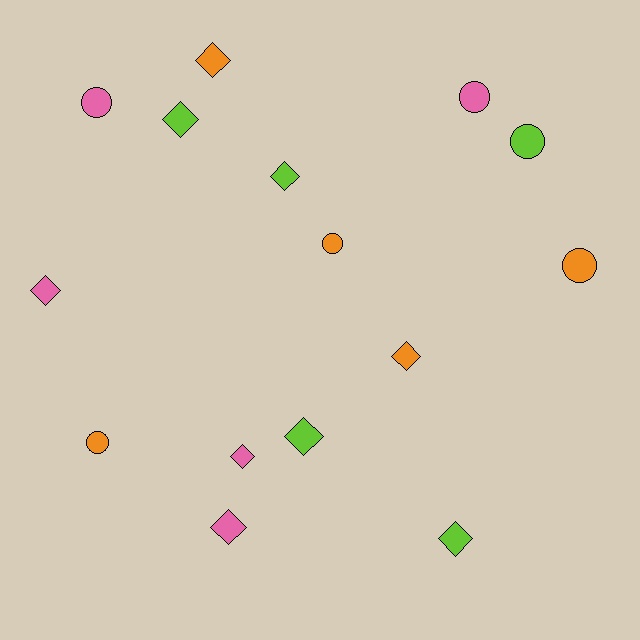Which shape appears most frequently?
Diamond, with 9 objects.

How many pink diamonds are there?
There are 3 pink diamonds.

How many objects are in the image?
There are 15 objects.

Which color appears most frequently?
Lime, with 5 objects.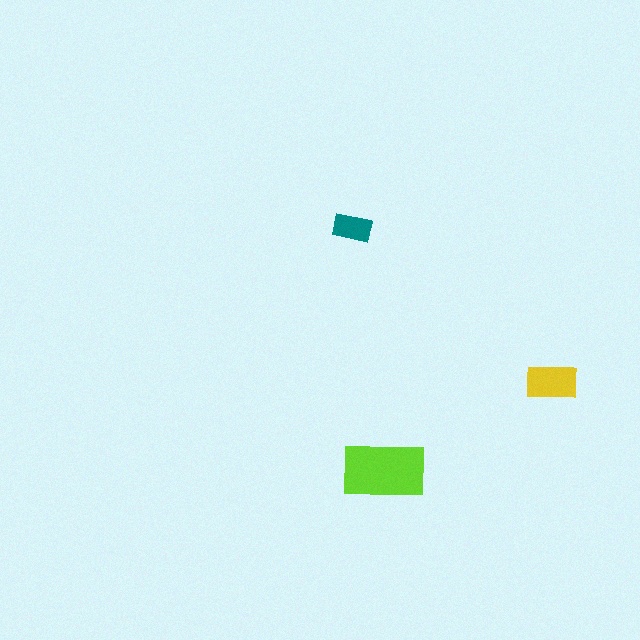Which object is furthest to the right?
The yellow rectangle is rightmost.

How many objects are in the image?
There are 3 objects in the image.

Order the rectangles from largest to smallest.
the lime one, the yellow one, the teal one.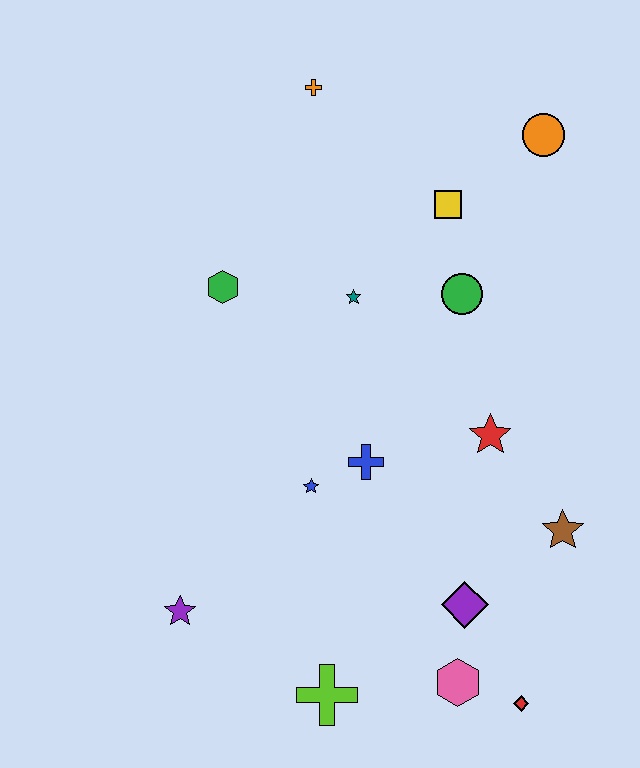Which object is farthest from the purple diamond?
The orange cross is farthest from the purple diamond.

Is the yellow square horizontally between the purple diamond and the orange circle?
No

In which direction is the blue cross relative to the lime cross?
The blue cross is above the lime cross.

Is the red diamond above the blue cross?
No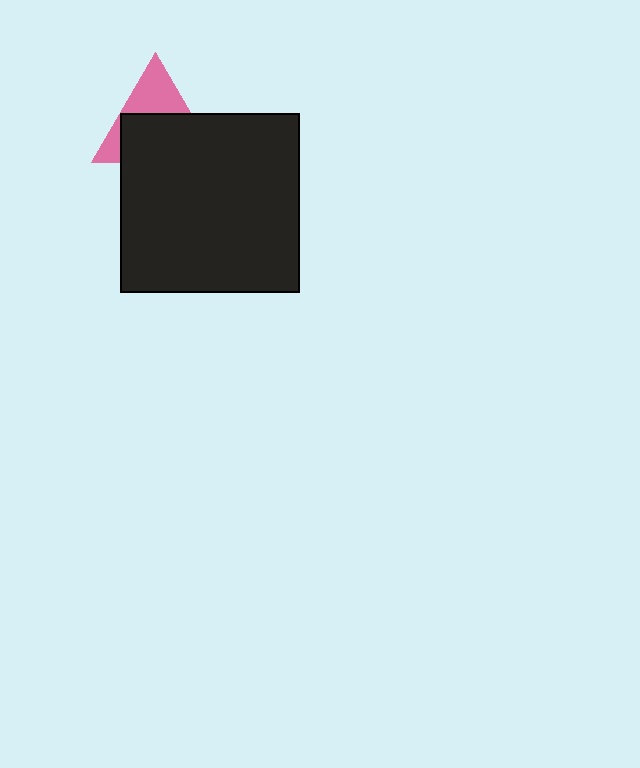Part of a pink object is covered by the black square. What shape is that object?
It is a triangle.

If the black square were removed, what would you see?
You would see the complete pink triangle.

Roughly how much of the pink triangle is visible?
A small part of it is visible (roughly 41%).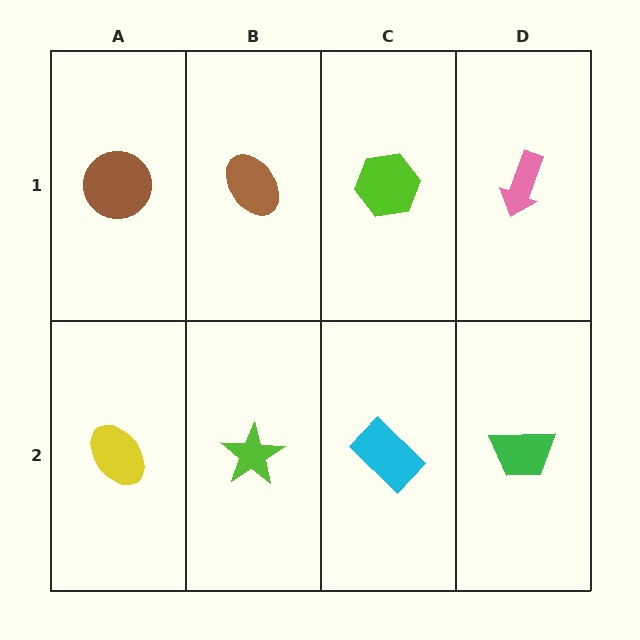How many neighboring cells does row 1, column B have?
3.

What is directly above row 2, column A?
A brown circle.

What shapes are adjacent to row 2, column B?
A brown ellipse (row 1, column B), a yellow ellipse (row 2, column A), a cyan rectangle (row 2, column C).